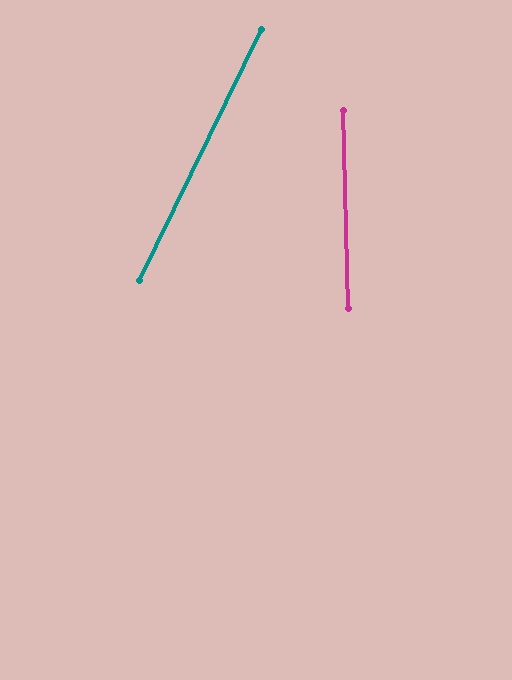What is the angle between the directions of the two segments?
Approximately 27 degrees.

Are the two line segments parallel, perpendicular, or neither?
Neither parallel nor perpendicular — they differ by about 27°.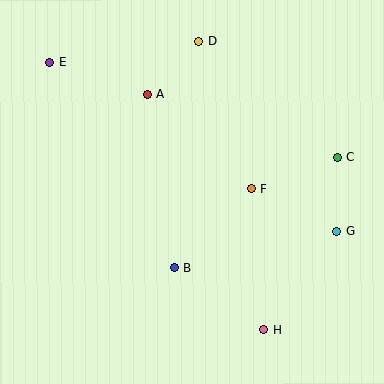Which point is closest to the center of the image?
Point F at (251, 188) is closest to the center.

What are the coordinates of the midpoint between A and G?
The midpoint between A and G is at (242, 163).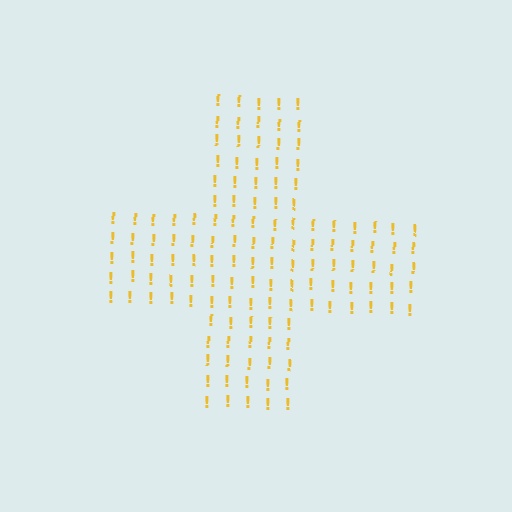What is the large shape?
The large shape is a cross.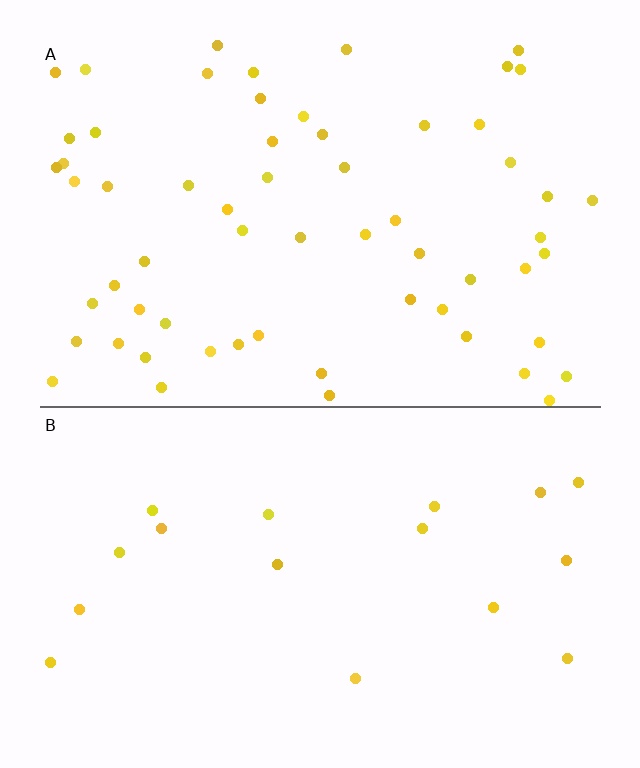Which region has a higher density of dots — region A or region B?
A (the top).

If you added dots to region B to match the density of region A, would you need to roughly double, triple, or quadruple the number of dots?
Approximately triple.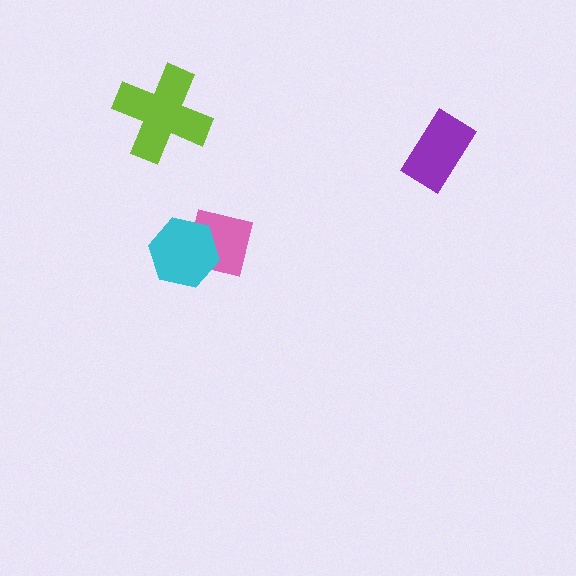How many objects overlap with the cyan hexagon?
1 object overlaps with the cyan hexagon.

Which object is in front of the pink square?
The cyan hexagon is in front of the pink square.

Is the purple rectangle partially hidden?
No, no other shape covers it.